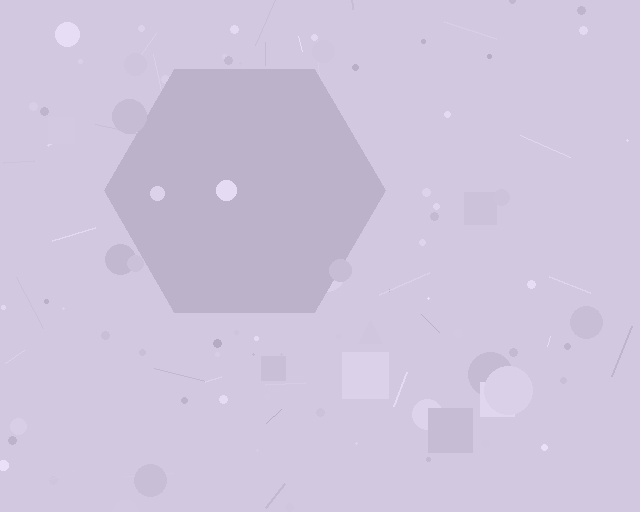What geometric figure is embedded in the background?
A hexagon is embedded in the background.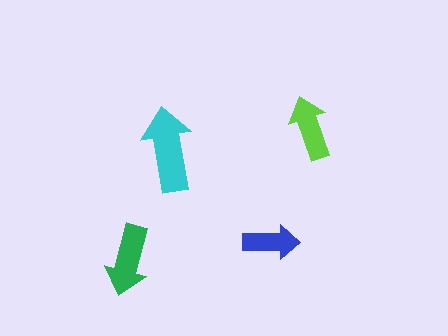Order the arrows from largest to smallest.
the cyan one, the green one, the lime one, the blue one.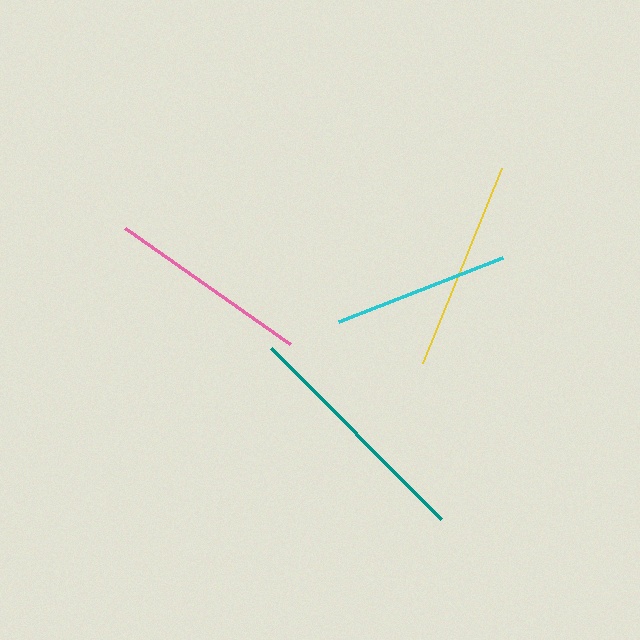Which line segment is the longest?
The teal line is the longest at approximately 240 pixels.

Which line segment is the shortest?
The cyan line is the shortest at approximately 176 pixels.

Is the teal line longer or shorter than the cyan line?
The teal line is longer than the cyan line.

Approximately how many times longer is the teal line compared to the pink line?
The teal line is approximately 1.2 times the length of the pink line.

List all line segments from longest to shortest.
From longest to shortest: teal, yellow, pink, cyan.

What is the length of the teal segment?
The teal segment is approximately 240 pixels long.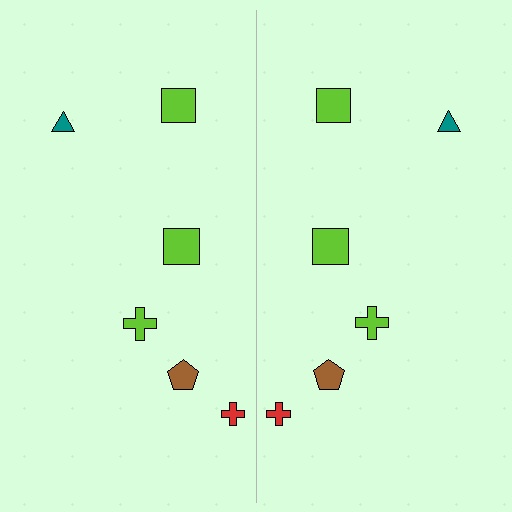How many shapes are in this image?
There are 12 shapes in this image.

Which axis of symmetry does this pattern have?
The pattern has a vertical axis of symmetry running through the center of the image.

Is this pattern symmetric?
Yes, this pattern has bilateral (reflection) symmetry.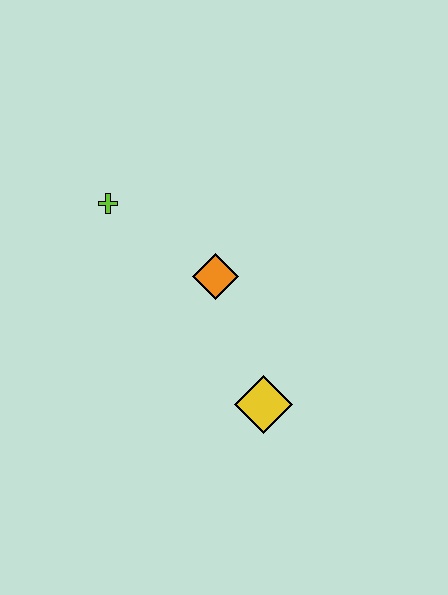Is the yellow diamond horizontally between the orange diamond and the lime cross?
No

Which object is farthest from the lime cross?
The yellow diamond is farthest from the lime cross.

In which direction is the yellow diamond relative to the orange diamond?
The yellow diamond is below the orange diamond.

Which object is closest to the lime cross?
The orange diamond is closest to the lime cross.